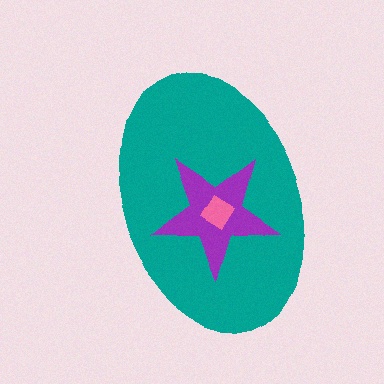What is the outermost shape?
The teal ellipse.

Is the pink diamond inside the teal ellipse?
Yes.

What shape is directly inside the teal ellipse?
The purple star.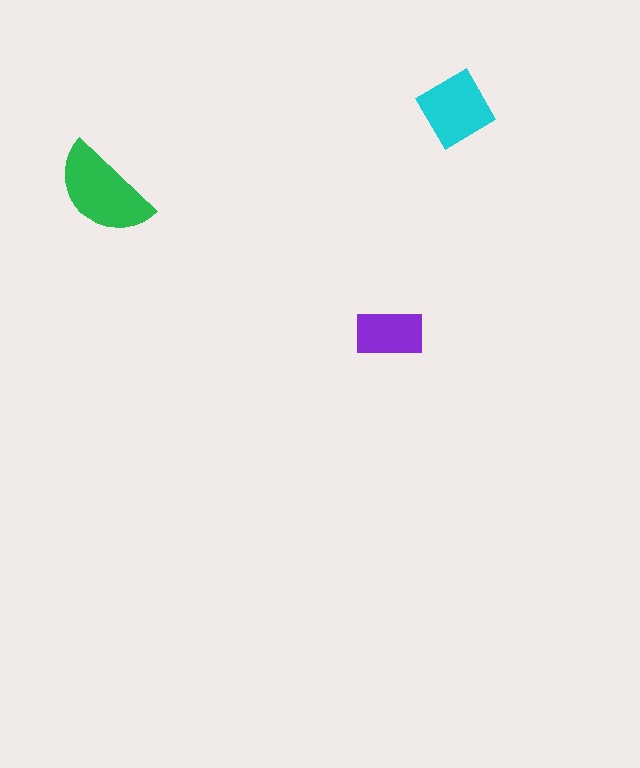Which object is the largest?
The green semicircle.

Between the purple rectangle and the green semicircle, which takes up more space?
The green semicircle.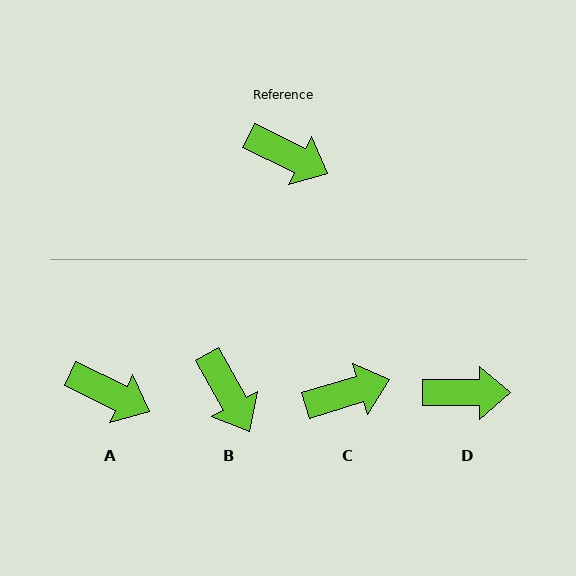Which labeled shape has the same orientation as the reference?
A.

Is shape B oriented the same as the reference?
No, it is off by about 35 degrees.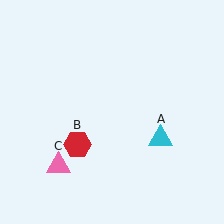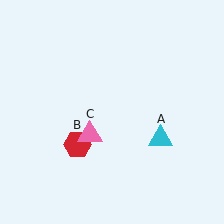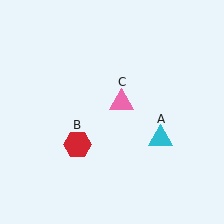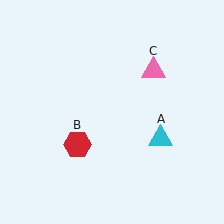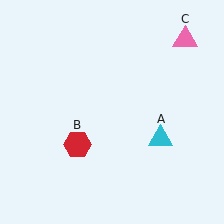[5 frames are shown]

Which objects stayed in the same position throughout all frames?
Cyan triangle (object A) and red hexagon (object B) remained stationary.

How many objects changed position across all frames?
1 object changed position: pink triangle (object C).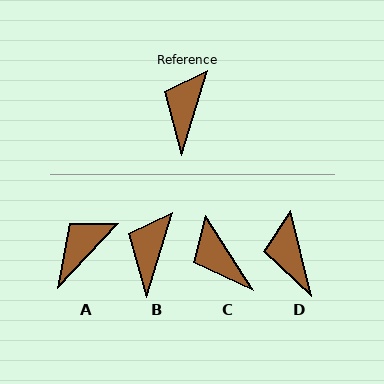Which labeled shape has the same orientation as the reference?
B.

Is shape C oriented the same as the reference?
No, it is off by about 50 degrees.